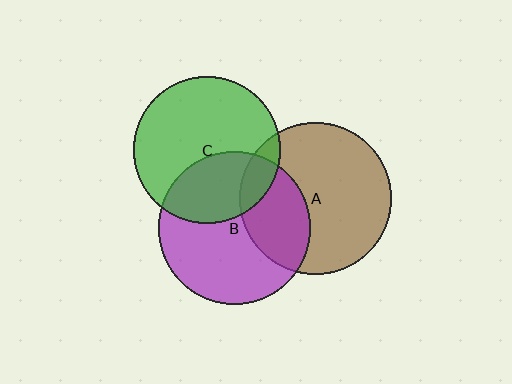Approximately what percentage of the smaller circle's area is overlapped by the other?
Approximately 10%.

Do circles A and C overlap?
Yes.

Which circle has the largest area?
Circle B (purple).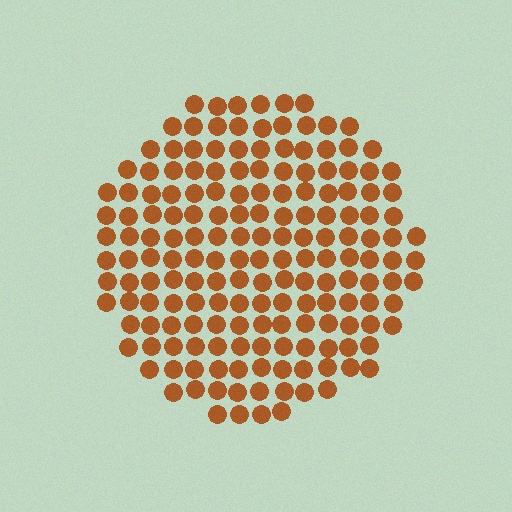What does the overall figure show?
The overall figure shows a circle.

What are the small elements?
The small elements are circles.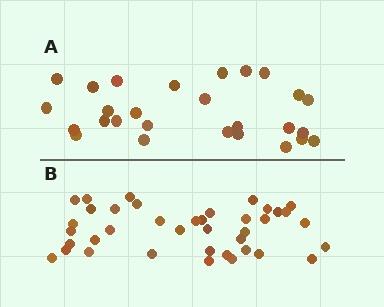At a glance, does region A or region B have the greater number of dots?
Region B (the bottom region) has more dots.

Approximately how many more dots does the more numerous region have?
Region B has roughly 12 or so more dots than region A.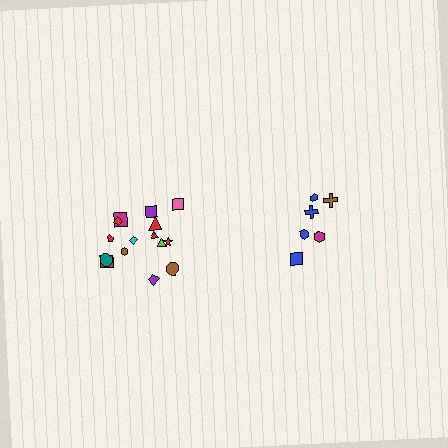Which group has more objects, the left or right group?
The left group.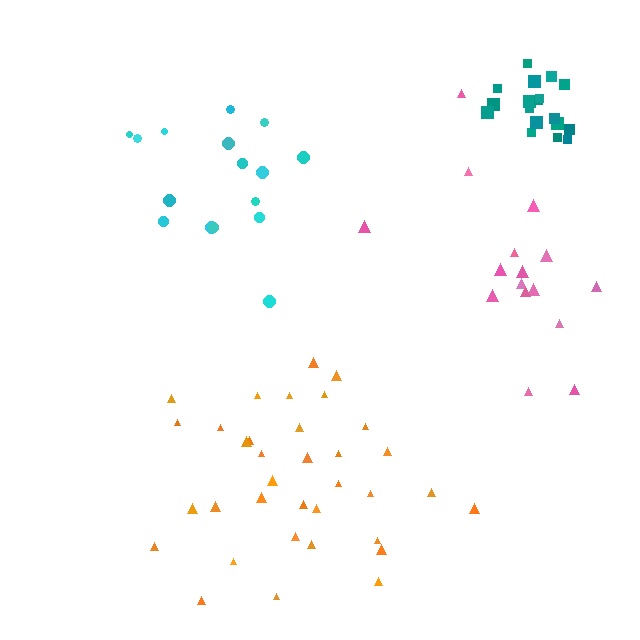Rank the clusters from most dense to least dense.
teal, orange, cyan, pink.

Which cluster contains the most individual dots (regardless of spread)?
Orange (35).